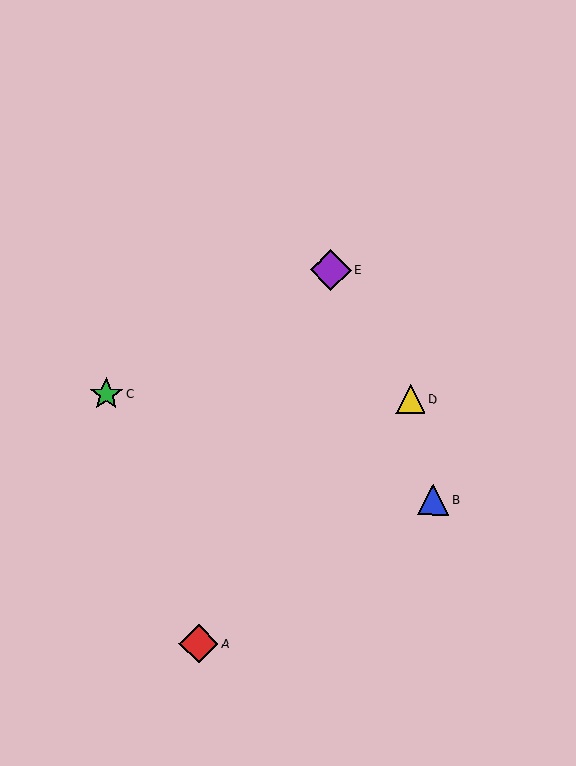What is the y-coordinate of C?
Object C is at y≈394.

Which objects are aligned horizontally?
Objects C, D are aligned horizontally.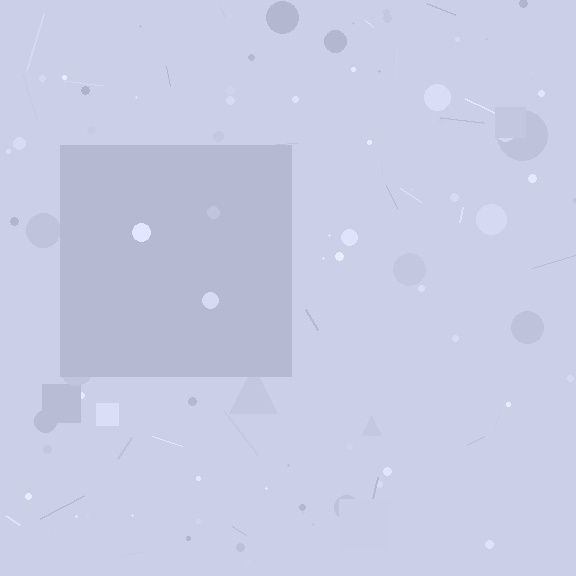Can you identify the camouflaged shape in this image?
The camouflaged shape is a square.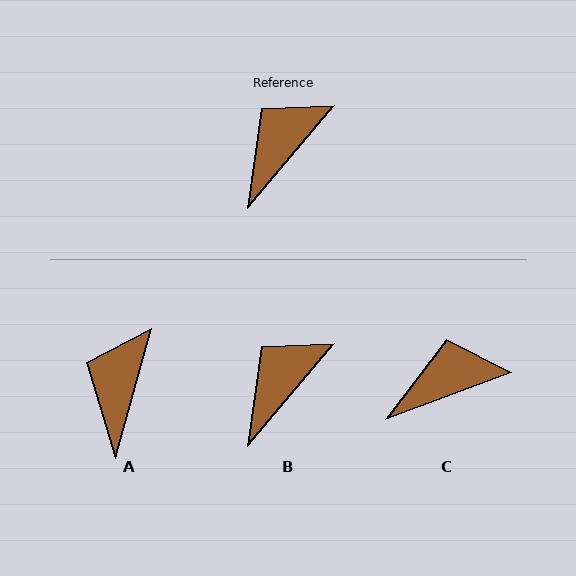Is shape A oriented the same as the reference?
No, it is off by about 24 degrees.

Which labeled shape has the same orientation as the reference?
B.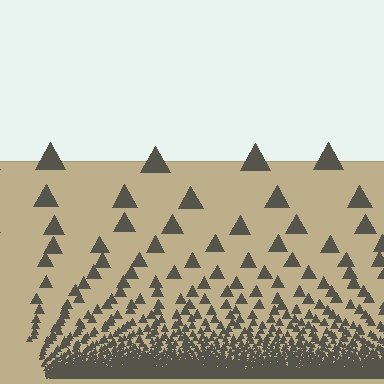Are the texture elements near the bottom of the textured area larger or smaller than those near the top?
Smaller. The gradient is inverted — elements near the bottom are smaller and denser.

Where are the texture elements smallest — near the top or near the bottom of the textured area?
Near the bottom.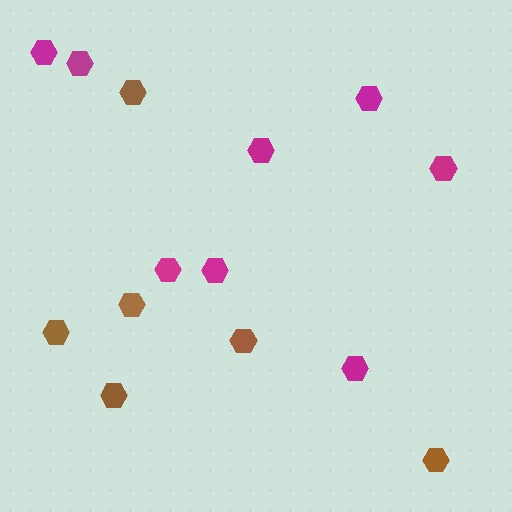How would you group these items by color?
There are 2 groups: one group of brown hexagons (6) and one group of magenta hexagons (8).